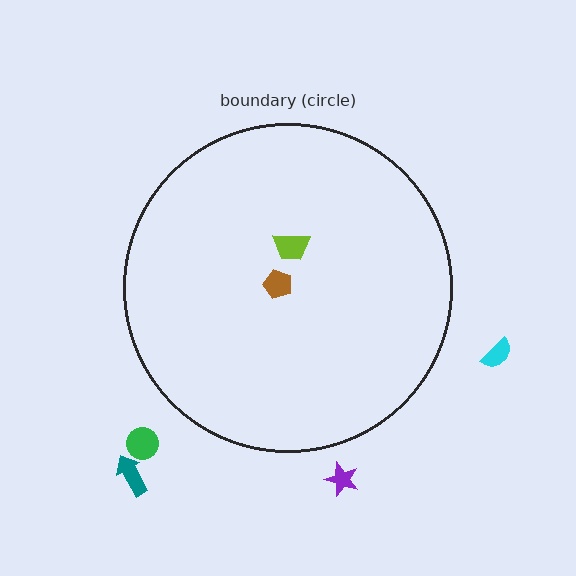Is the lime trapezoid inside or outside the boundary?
Inside.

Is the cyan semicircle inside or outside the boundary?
Outside.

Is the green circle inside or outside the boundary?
Outside.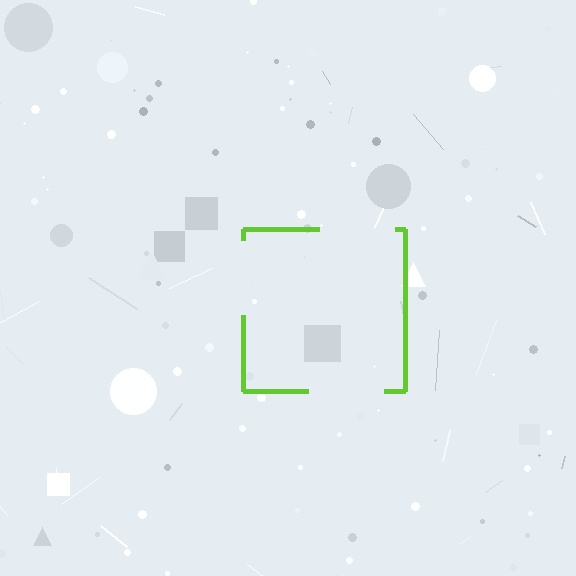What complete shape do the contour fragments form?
The contour fragments form a square.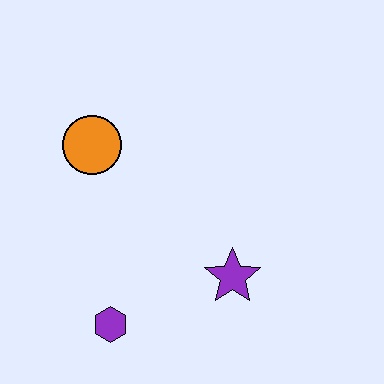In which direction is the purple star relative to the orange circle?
The purple star is to the right of the orange circle.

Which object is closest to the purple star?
The purple hexagon is closest to the purple star.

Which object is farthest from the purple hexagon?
The orange circle is farthest from the purple hexagon.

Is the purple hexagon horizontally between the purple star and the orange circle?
Yes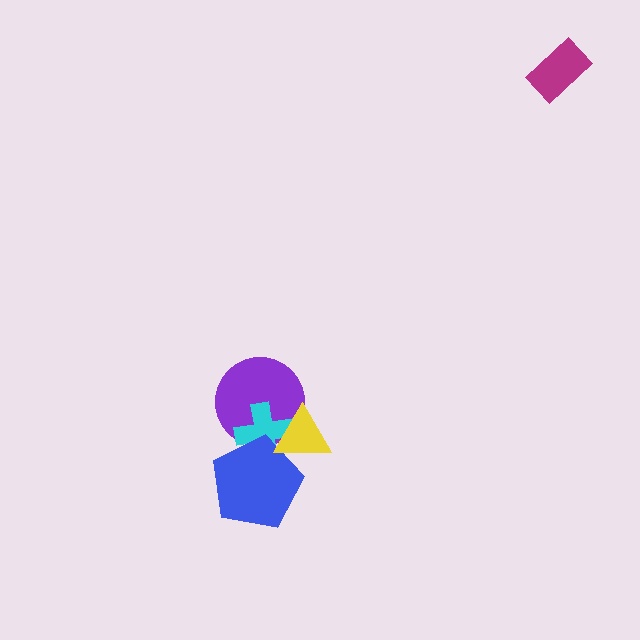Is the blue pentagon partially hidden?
Yes, it is partially covered by another shape.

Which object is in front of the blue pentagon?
The yellow triangle is in front of the blue pentagon.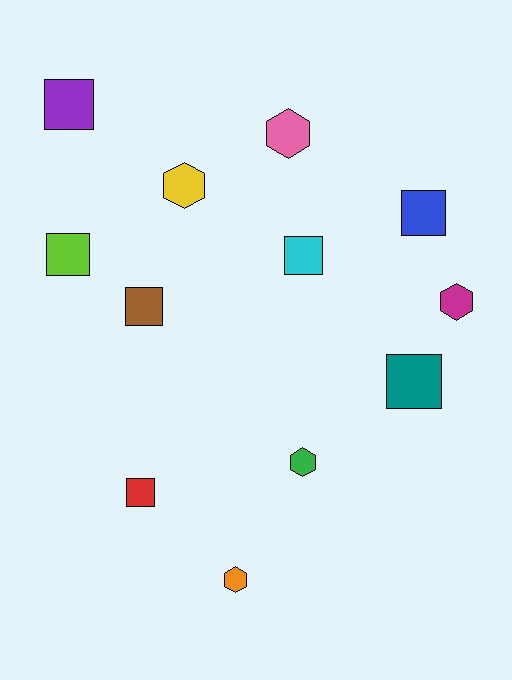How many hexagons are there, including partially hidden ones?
There are 5 hexagons.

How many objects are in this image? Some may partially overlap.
There are 12 objects.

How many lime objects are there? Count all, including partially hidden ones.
There is 1 lime object.